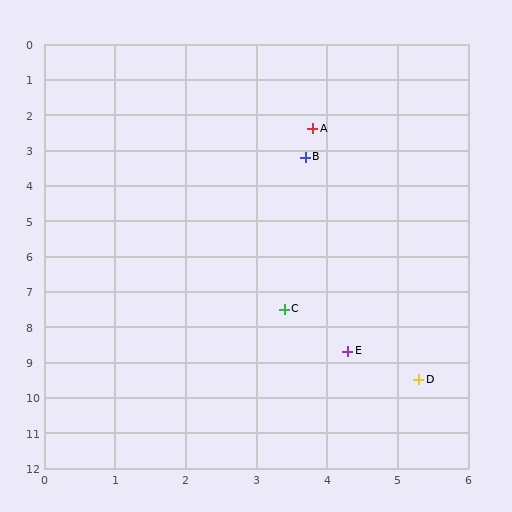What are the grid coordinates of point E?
Point E is at approximately (4.3, 8.7).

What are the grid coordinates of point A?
Point A is at approximately (3.8, 2.4).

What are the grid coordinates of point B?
Point B is at approximately (3.7, 3.2).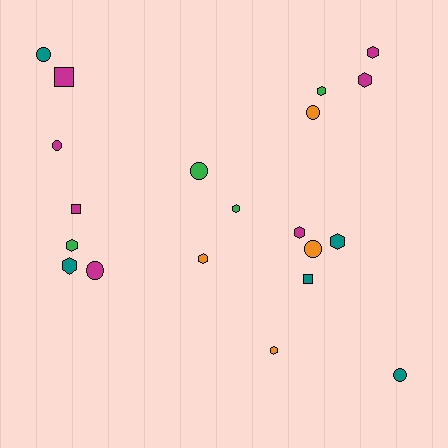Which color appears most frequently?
Magenta, with 7 objects.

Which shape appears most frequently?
Hexagon, with 10 objects.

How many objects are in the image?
There are 20 objects.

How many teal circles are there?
There are 2 teal circles.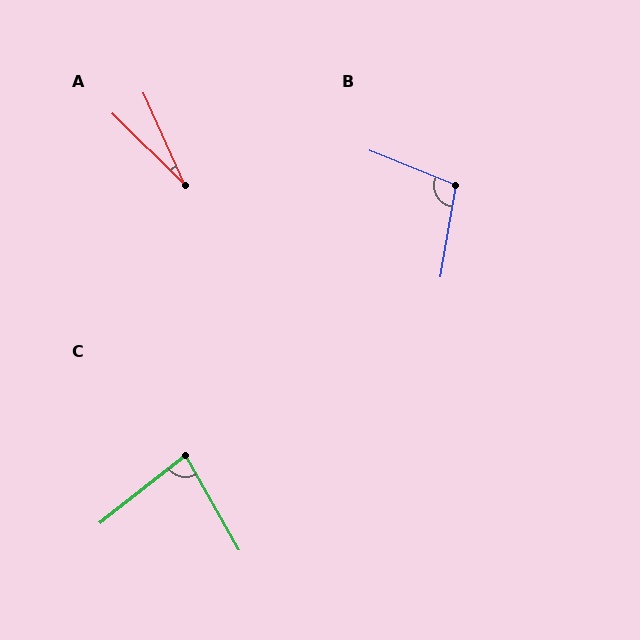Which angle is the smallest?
A, at approximately 21 degrees.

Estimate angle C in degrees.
Approximately 82 degrees.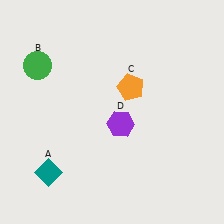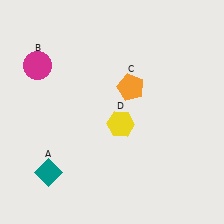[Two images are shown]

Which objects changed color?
B changed from green to magenta. D changed from purple to yellow.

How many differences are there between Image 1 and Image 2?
There are 2 differences between the two images.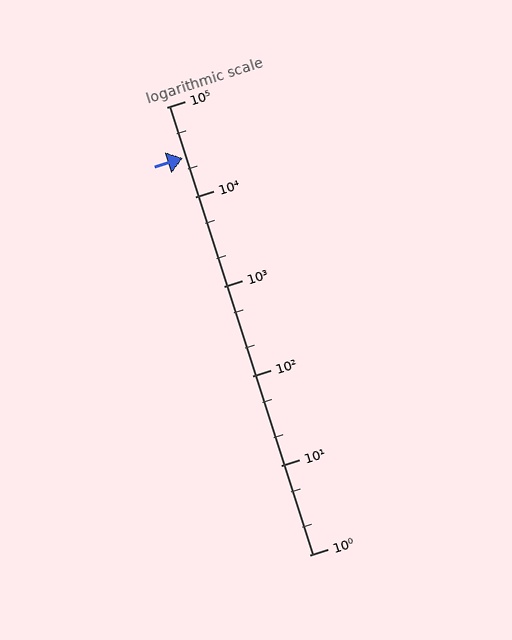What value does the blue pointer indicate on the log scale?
The pointer indicates approximately 27000.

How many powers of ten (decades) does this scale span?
The scale spans 5 decades, from 1 to 100000.